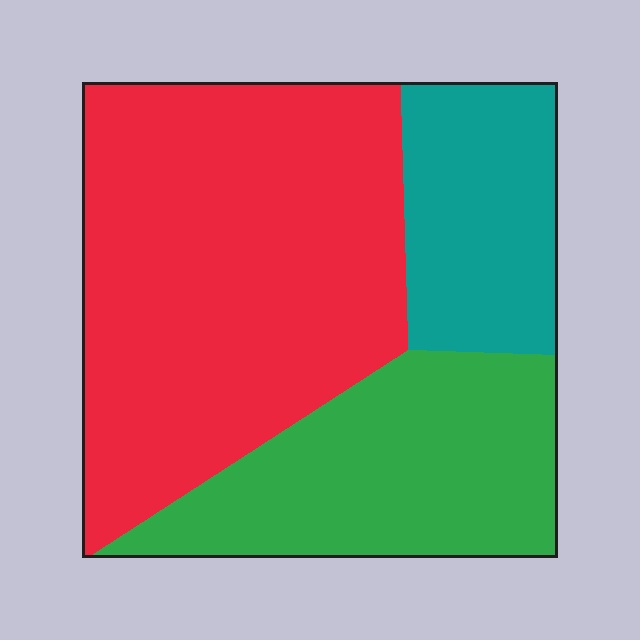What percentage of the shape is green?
Green takes up between a quarter and a half of the shape.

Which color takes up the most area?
Red, at roughly 55%.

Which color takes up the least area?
Teal, at roughly 20%.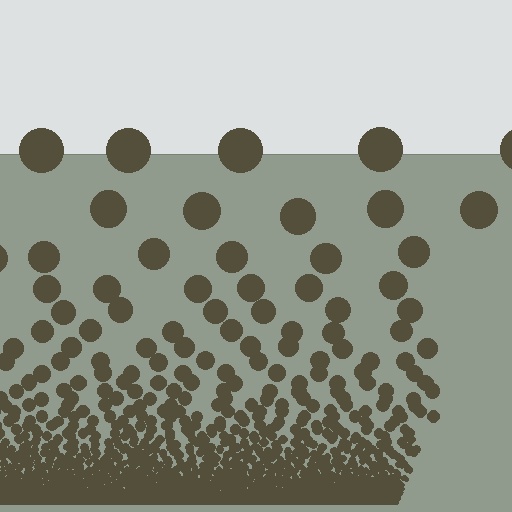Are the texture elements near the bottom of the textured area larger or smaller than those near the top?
Smaller. The gradient is inverted — elements near the bottom are smaller and denser.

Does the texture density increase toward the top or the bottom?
Density increases toward the bottom.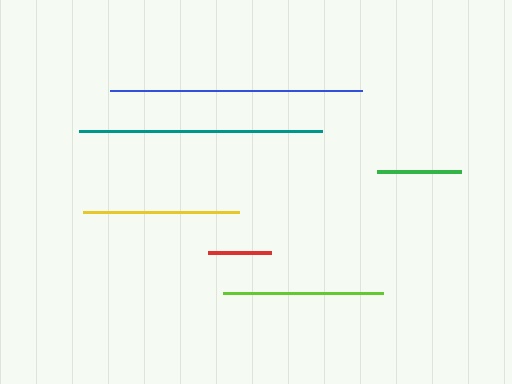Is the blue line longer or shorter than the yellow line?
The blue line is longer than the yellow line.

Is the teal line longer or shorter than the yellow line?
The teal line is longer than the yellow line.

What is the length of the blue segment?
The blue segment is approximately 252 pixels long.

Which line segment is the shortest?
The red line is the shortest at approximately 63 pixels.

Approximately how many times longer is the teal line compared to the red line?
The teal line is approximately 3.9 times the length of the red line.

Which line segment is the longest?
The blue line is the longest at approximately 252 pixels.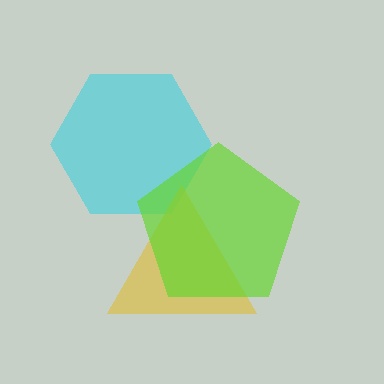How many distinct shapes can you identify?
There are 3 distinct shapes: a cyan hexagon, a yellow triangle, a lime pentagon.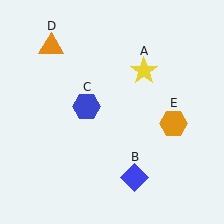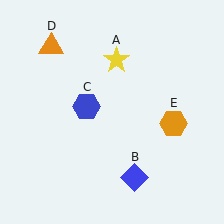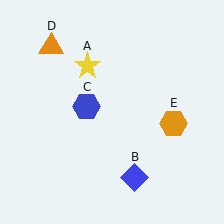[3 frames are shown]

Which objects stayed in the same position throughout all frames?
Blue diamond (object B) and blue hexagon (object C) and orange triangle (object D) and orange hexagon (object E) remained stationary.